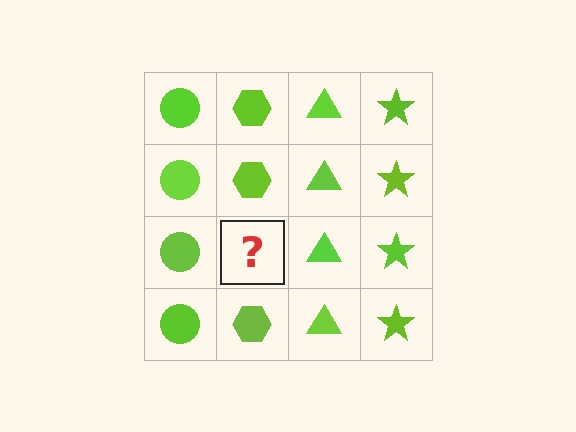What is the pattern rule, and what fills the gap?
The rule is that each column has a consistent shape. The gap should be filled with a lime hexagon.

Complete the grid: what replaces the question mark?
The question mark should be replaced with a lime hexagon.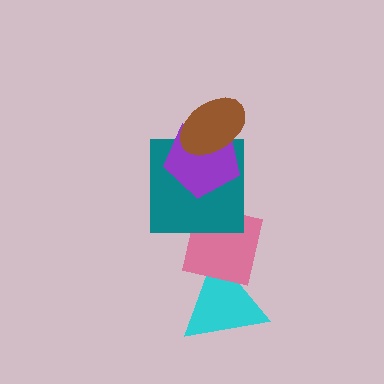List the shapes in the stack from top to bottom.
From top to bottom: the brown ellipse, the purple pentagon, the teal square, the pink square, the cyan triangle.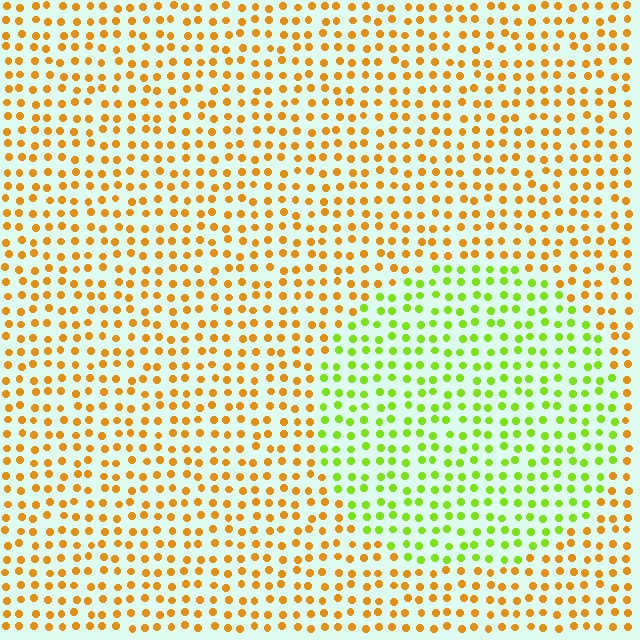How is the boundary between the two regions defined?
The boundary is defined purely by a slight shift in hue (about 56 degrees). Spacing, size, and orientation are identical on both sides.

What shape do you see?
I see a circle.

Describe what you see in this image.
The image is filled with small orange elements in a uniform arrangement. A circle-shaped region is visible where the elements are tinted to a slightly different hue, forming a subtle color boundary.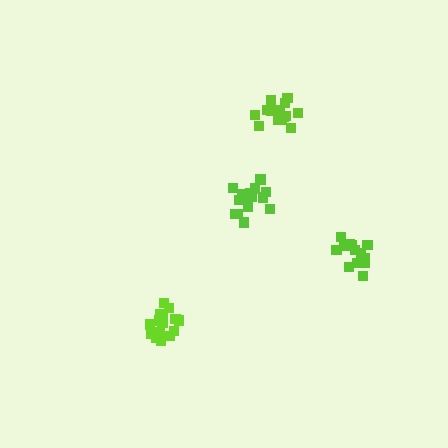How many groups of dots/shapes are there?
There are 4 groups.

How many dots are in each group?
Group 1: 15 dots, Group 2: 15 dots, Group 3: 17 dots, Group 4: 15 dots (62 total).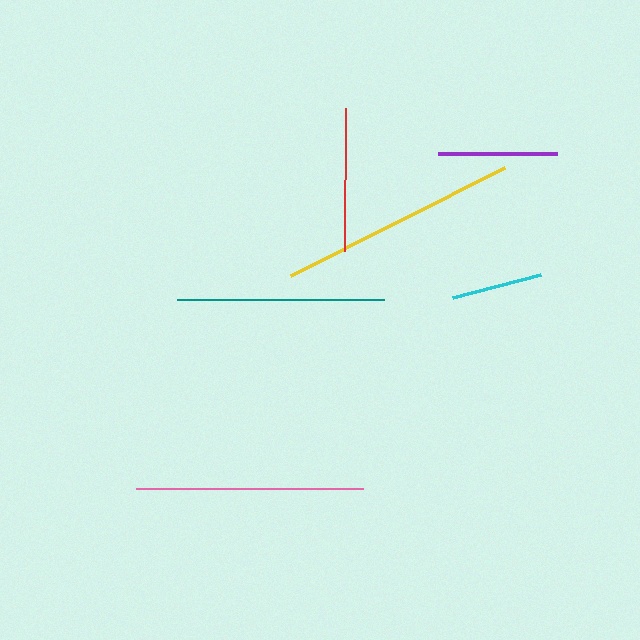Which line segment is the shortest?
The cyan line is the shortest at approximately 91 pixels.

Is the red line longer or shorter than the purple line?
The red line is longer than the purple line.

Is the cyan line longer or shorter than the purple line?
The purple line is longer than the cyan line.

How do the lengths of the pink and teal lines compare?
The pink and teal lines are approximately the same length.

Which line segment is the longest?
The yellow line is the longest at approximately 240 pixels.